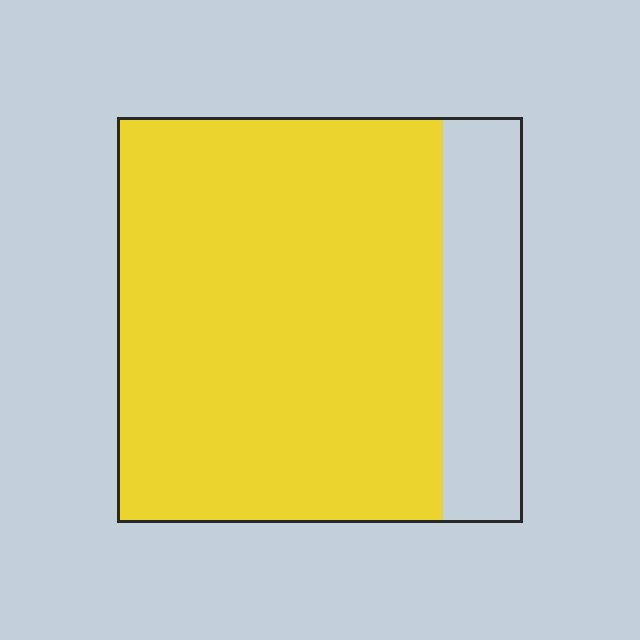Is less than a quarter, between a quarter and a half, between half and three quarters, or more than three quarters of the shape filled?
More than three quarters.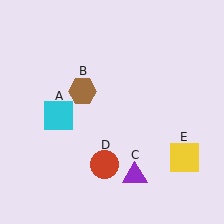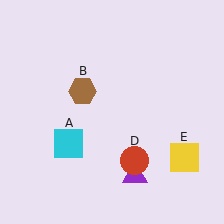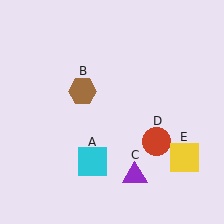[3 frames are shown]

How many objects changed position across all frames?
2 objects changed position: cyan square (object A), red circle (object D).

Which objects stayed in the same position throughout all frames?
Brown hexagon (object B) and purple triangle (object C) and yellow square (object E) remained stationary.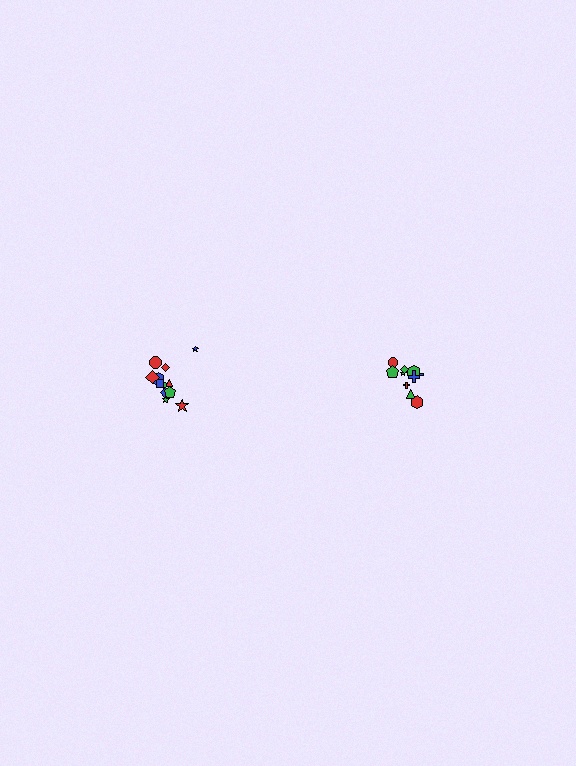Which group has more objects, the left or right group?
The left group.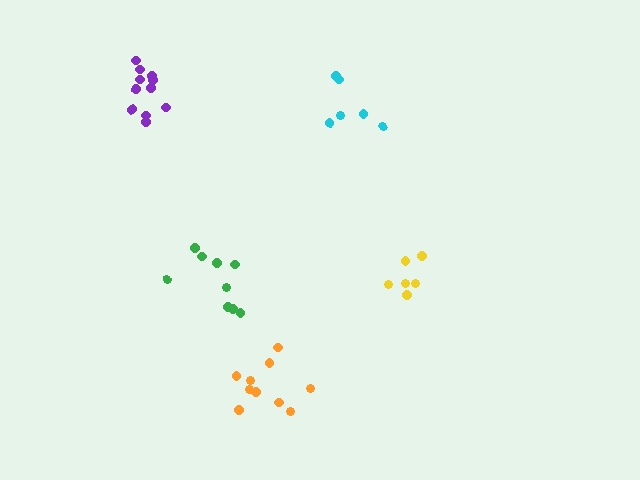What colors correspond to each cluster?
The clusters are colored: green, purple, orange, yellow, cyan.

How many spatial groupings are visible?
There are 5 spatial groupings.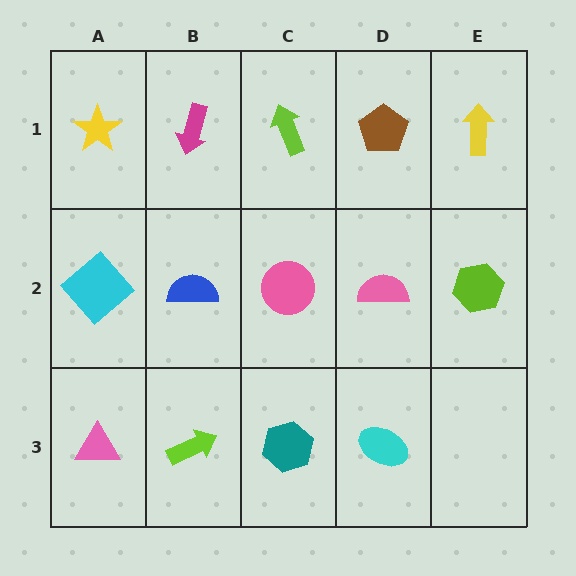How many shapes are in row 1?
5 shapes.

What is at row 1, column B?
A magenta arrow.